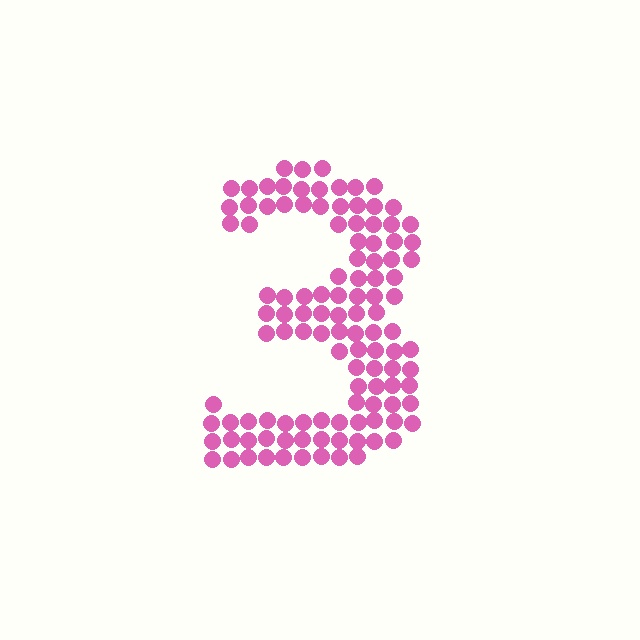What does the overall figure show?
The overall figure shows the digit 3.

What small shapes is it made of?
It is made of small circles.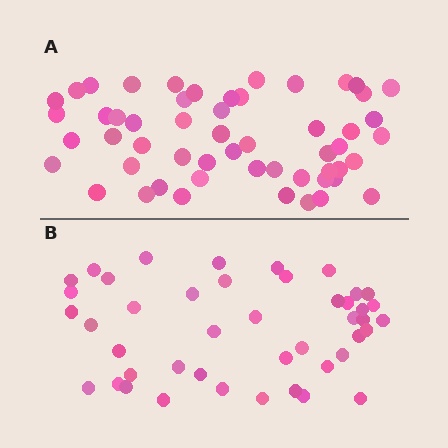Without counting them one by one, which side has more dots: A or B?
Region A (the top region) has more dots.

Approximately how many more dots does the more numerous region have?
Region A has roughly 10 or so more dots than region B.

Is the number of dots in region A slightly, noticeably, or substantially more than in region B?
Region A has only slightly more — the two regions are fairly close. The ratio is roughly 1.2 to 1.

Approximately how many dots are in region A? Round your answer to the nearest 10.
About 50 dots. (The exact count is 54, which rounds to 50.)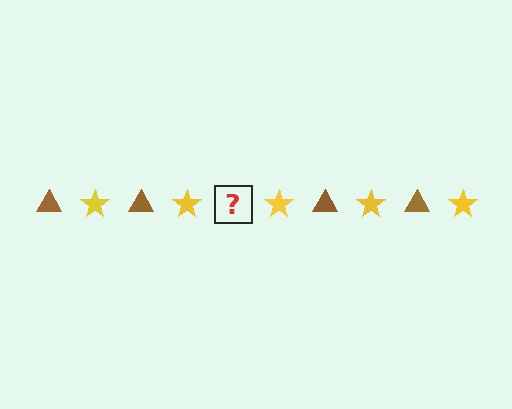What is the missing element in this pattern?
The missing element is a brown triangle.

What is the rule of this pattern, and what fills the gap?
The rule is that the pattern alternates between brown triangle and yellow star. The gap should be filled with a brown triangle.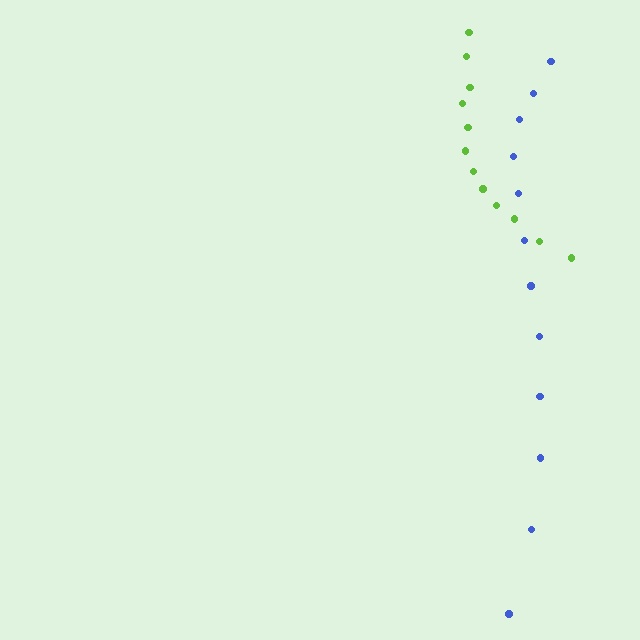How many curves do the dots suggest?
There are 2 distinct paths.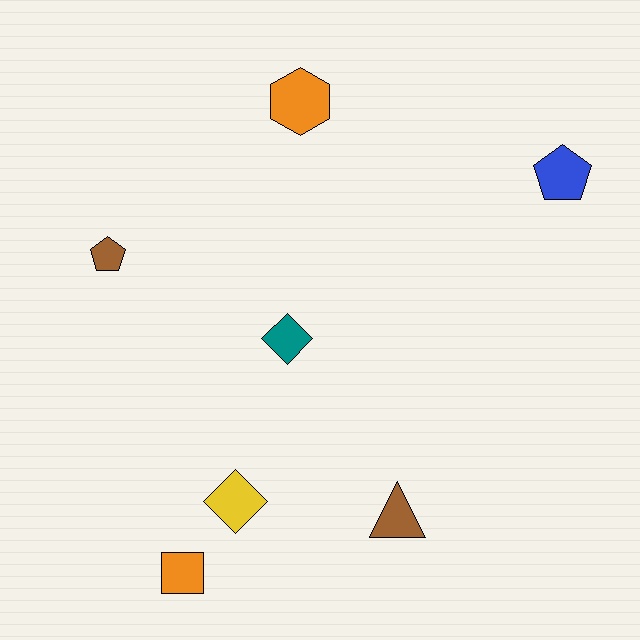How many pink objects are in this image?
There are no pink objects.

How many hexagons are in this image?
There is 1 hexagon.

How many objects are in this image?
There are 7 objects.